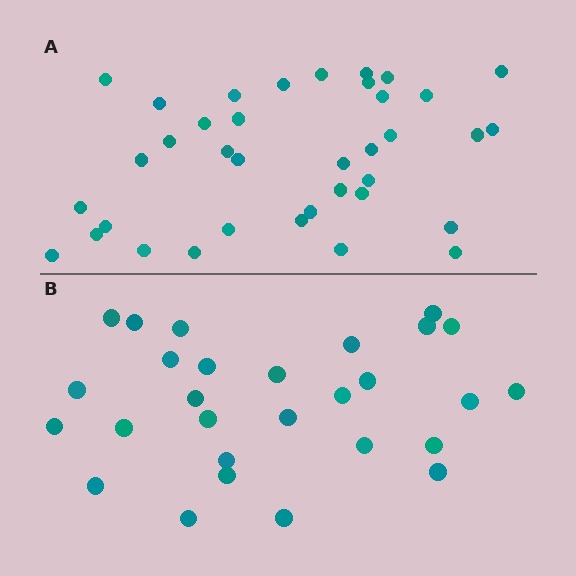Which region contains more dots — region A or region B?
Region A (the top region) has more dots.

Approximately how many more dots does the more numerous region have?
Region A has roughly 8 or so more dots than region B.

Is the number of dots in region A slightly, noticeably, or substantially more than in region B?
Region A has noticeably more, but not dramatically so. The ratio is roughly 1.3 to 1.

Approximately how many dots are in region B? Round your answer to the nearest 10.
About 30 dots. (The exact count is 28, which rounds to 30.)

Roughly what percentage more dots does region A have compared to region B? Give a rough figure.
About 30% more.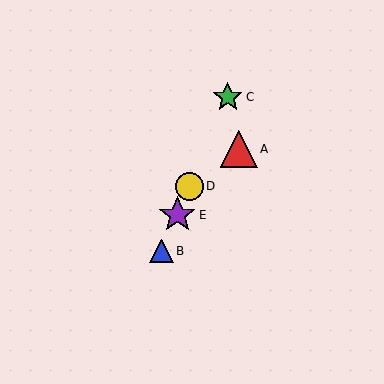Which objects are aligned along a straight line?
Objects B, C, D, E are aligned along a straight line.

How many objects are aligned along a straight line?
4 objects (B, C, D, E) are aligned along a straight line.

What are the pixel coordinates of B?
Object B is at (162, 251).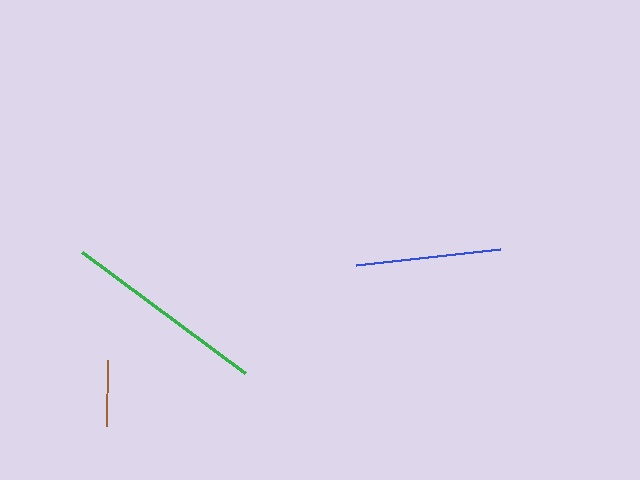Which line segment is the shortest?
The brown line is the shortest at approximately 67 pixels.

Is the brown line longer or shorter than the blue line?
The blue line is longer than the brown line.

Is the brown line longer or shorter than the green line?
The green line is longer than the brown line.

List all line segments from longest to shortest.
From longest to shortest: green, blue, brown.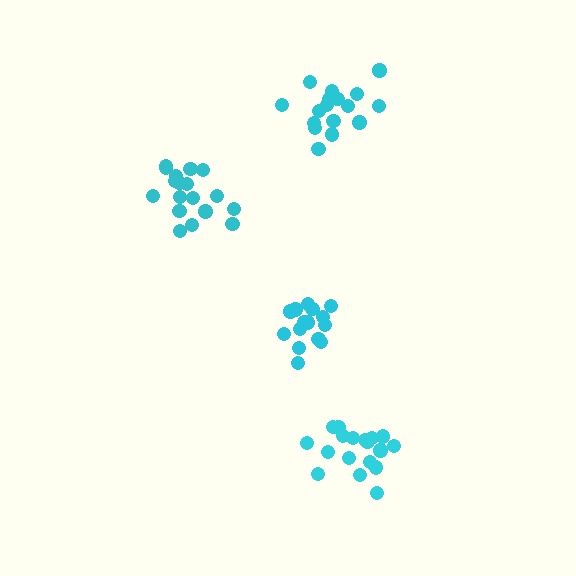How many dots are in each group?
Group 1: 17 dots, Group 2: 16 dots, Group 3: 18 dots, Group 4: 18 dots (69 total).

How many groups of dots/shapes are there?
There are 4 groups.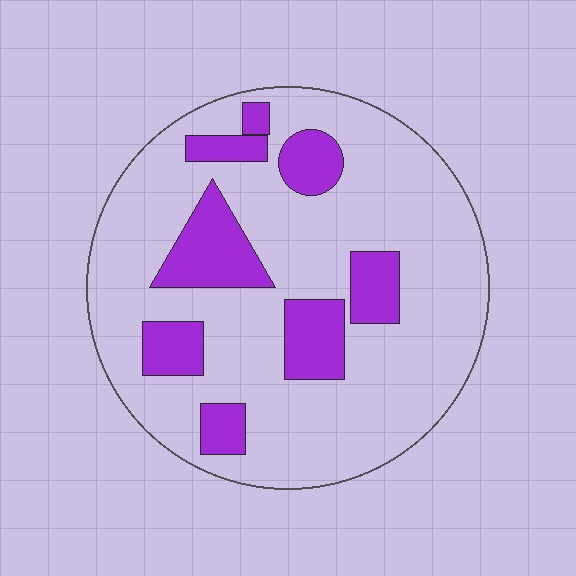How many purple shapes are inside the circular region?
8.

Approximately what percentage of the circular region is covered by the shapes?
Approximately 20%.